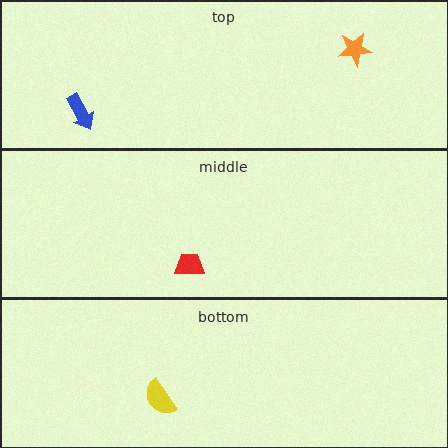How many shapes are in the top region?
2.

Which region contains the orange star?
The top region.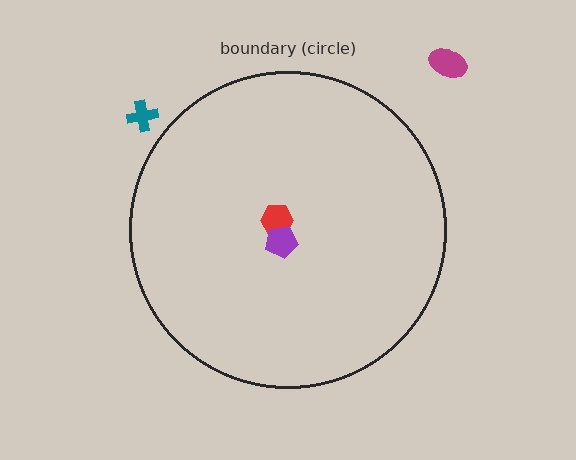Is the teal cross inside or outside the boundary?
Outside.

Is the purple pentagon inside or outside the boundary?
Inside.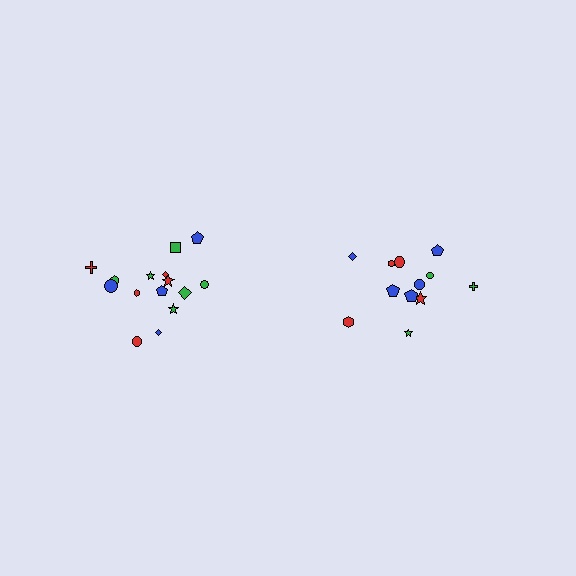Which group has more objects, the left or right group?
The left group.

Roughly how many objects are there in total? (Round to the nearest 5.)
Roughly 25 objects in total.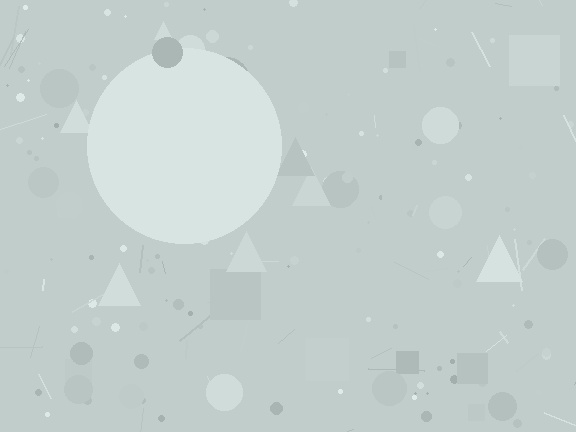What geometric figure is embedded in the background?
A circle is embedded in the background.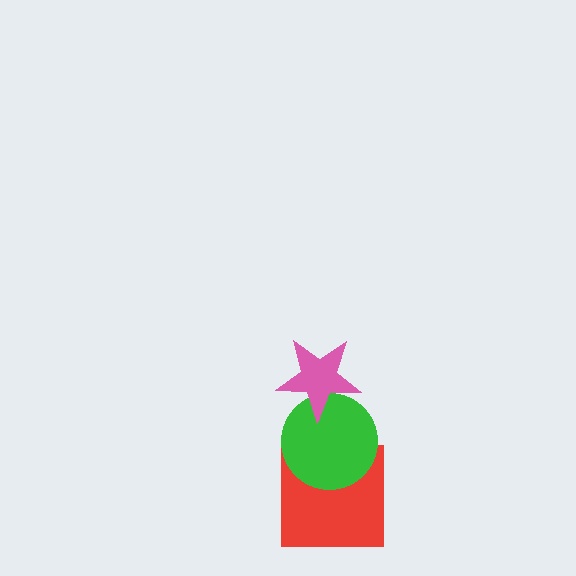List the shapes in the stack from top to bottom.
From top to bottom: the pink star, the green circle, the red square.